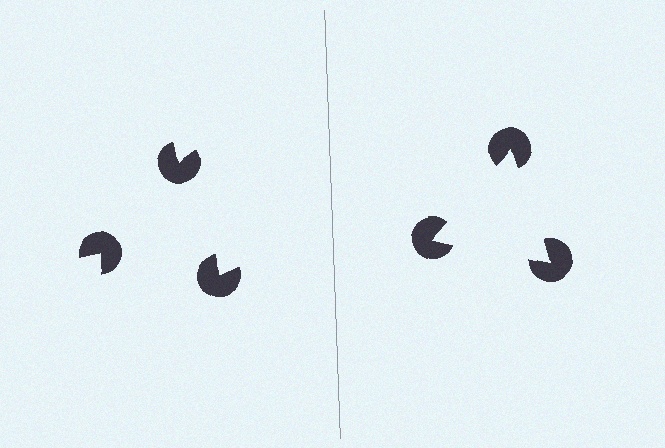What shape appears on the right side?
An illusory triangle.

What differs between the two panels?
The pac-man discs are positioned identically on both sides; only the wedge orientations differ. On the right they align to a triangle; on the left they are misaligned.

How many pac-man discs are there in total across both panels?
6 — 3 on each side.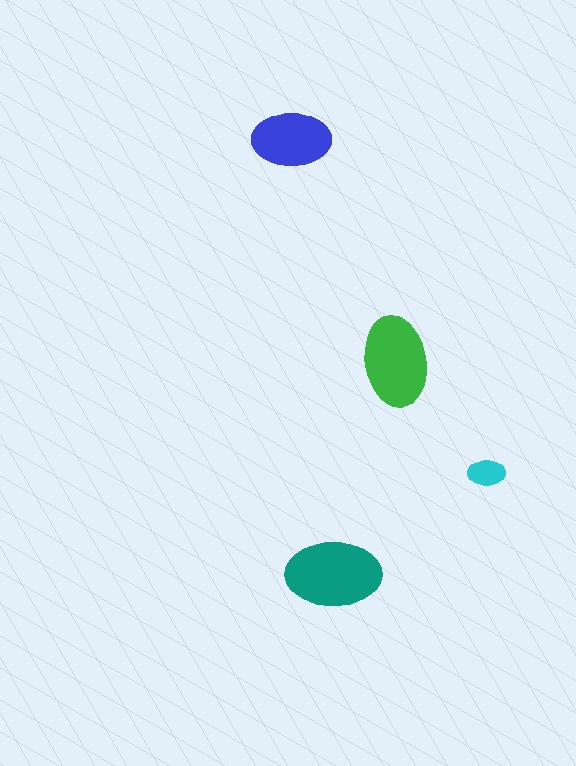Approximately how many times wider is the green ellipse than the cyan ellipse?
About 2.5 times wider.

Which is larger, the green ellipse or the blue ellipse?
The green one.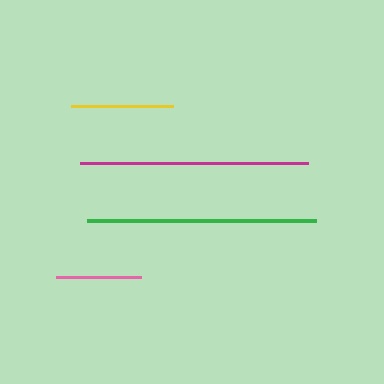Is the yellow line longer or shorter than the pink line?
The yellow line is longer than the pink line.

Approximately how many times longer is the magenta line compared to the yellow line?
The magenta line is approximately 2.3 times the length of the yellow line.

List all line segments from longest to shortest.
From longest to shortest: magenta, green, yellow, pink.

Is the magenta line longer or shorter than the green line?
The magenta line is longer than the green line.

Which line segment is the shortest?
The pink line is the shortest at approximately 85 pixels.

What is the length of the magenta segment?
The magenta segment is approximately 229 pixels long.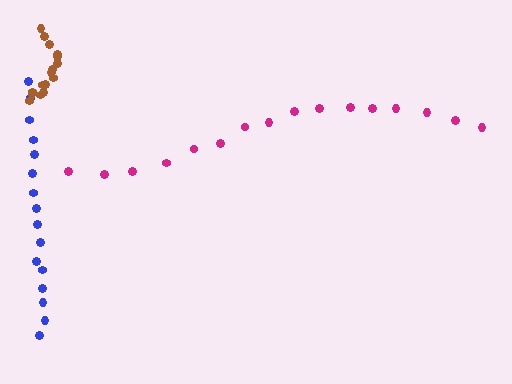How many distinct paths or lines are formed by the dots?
There are 3 distinct paths.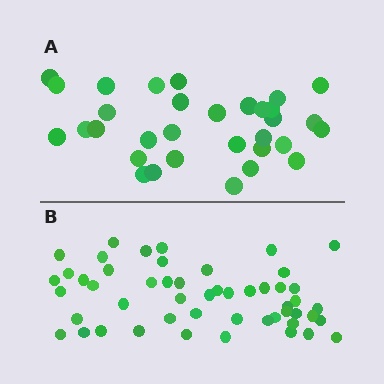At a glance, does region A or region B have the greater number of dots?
Region B (the bottom region) has more dots.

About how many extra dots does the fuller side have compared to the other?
Region B has approximately 20 more dots than region A.